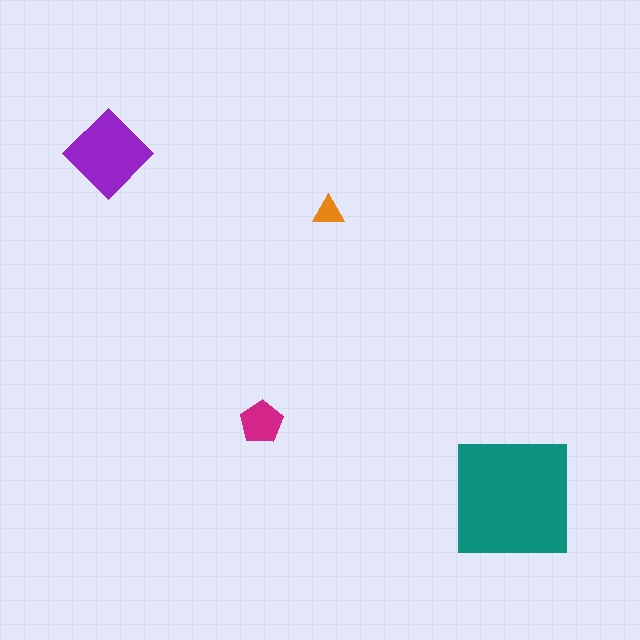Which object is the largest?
The teal square.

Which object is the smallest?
The orange triangle.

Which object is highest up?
The purple diamond is topmost.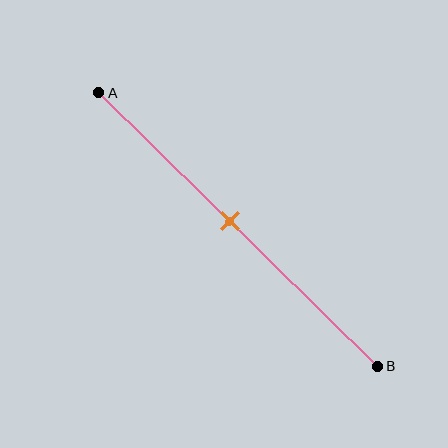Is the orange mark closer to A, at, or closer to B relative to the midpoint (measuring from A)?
The orange mark is approximately at the midpoint of segment AB.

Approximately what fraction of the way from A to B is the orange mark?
The orange mark is approximately 45% of the way from A to B.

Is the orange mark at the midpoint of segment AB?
Yes, the mark is approximately at the midpoint.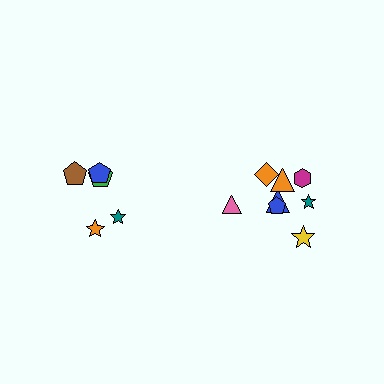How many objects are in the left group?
There are 5 objects.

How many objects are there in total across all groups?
There are 13 objects.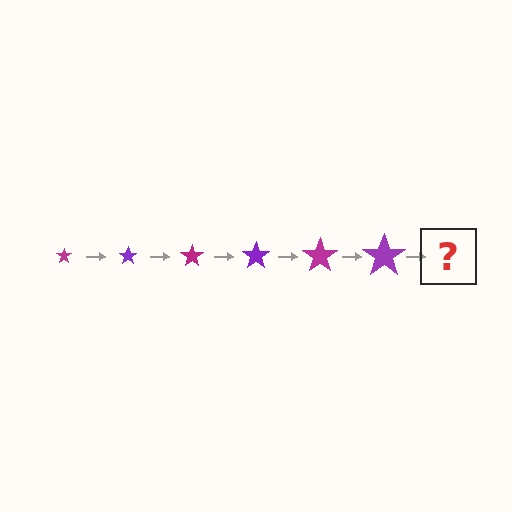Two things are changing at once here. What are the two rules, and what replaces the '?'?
The two rules are that the star grows larger each step and the color cycles through magenta and purple. The '?' should be a magenta star, larger than the previous one.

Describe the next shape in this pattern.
It should be a magenta star, larger than the previous one.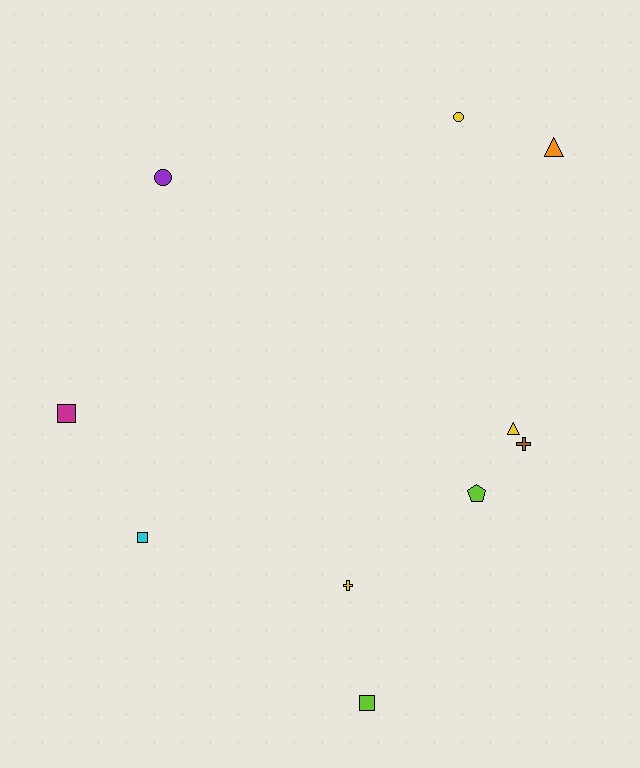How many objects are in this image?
There are 10 objects.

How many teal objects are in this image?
There are no teal objects.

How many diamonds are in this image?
There are no diamonds.